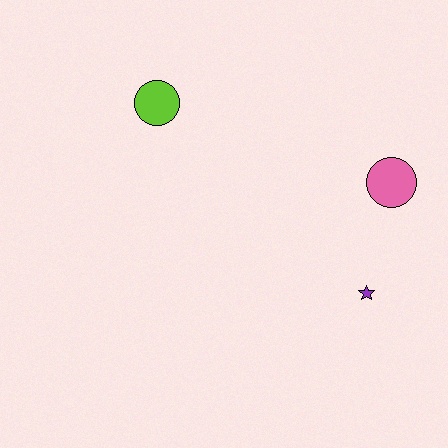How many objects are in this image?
There are 3 objects.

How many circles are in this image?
There are 2 circles.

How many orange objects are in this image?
There are no orange objects.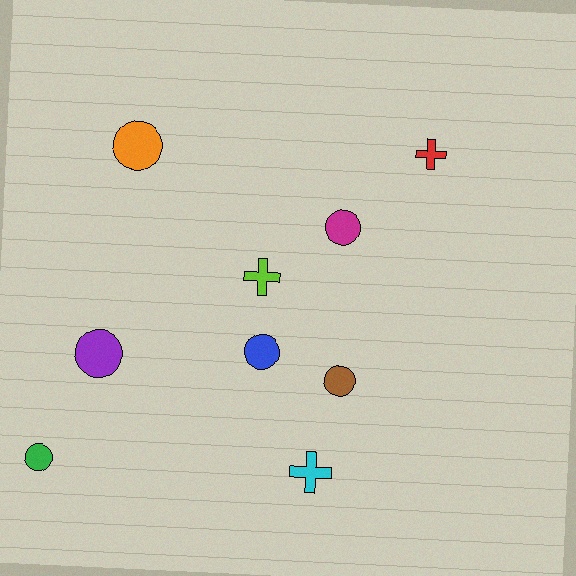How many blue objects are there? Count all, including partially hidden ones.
There is 1 blue object.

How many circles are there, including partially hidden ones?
There are 6 circles.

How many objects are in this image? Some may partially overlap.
There are 9 objects.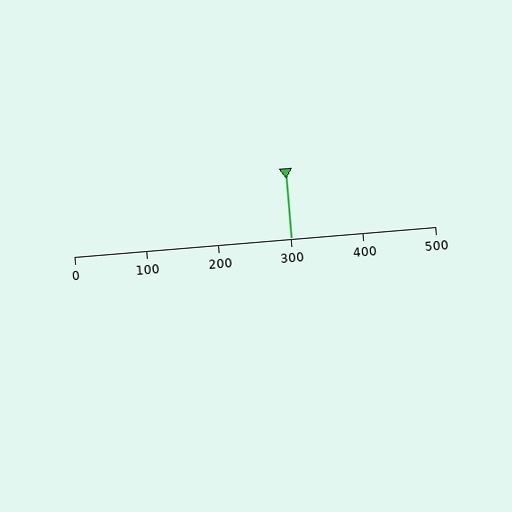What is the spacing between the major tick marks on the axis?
The major ticks are spaced 100 apart.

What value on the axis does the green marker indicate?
The marker indicates approximately 300.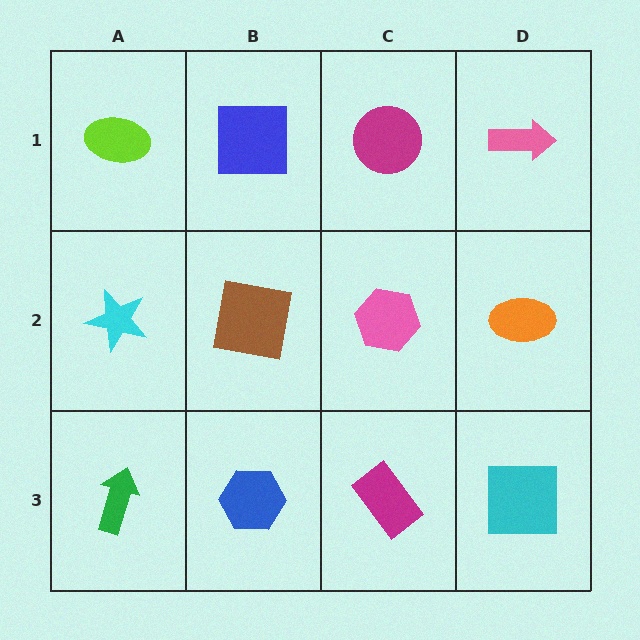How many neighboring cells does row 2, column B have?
4.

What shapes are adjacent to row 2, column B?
A blue square (row 1, column B), a blue hexagon (row 3, column B), a cyan star (row 2, column A), a pink hexagon (row 2, column C).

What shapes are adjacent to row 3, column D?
An orange ellipse (row 2, column D), a magenta rectangle (row 3, column C).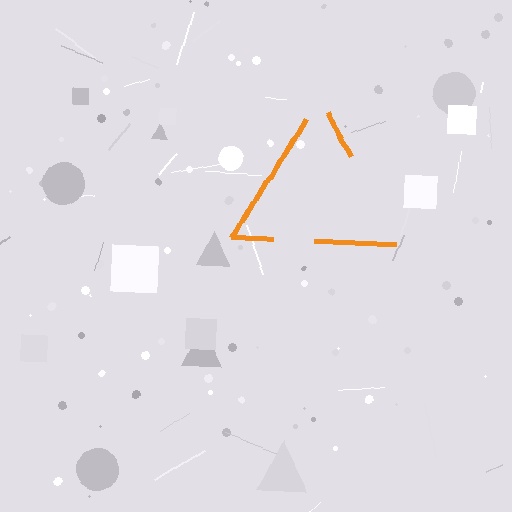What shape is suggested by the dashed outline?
The dashed outline suggests a triangle.